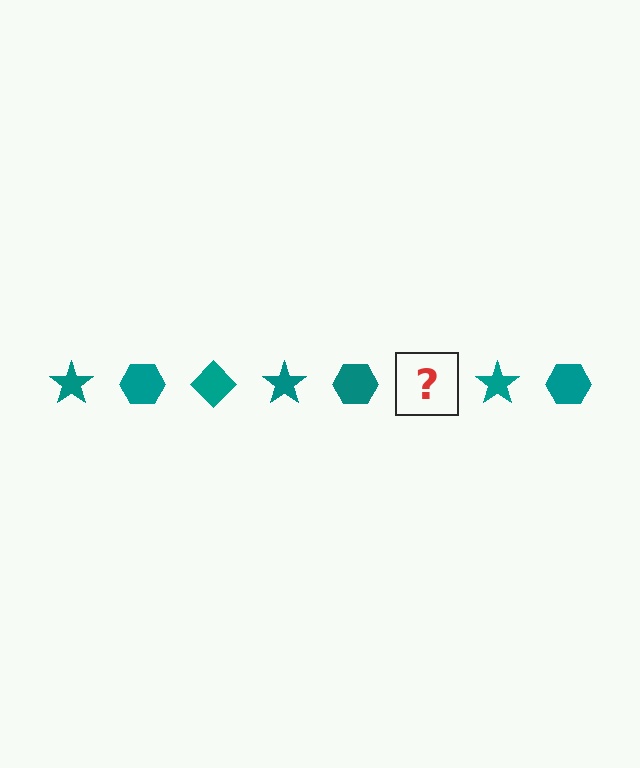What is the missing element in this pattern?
The missing element is a teal diamond.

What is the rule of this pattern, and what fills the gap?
The rule is that the pattern cycles through star, hexagon, diamond shapes in teal. The gap should be filled with a teal diamond.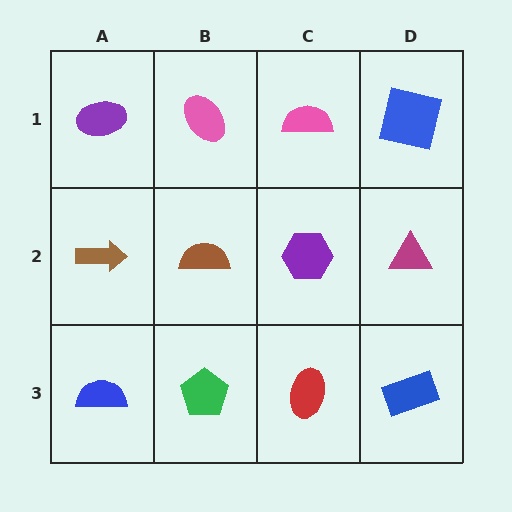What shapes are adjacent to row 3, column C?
A purple hexagon (row 2, column C), a green pentagon (row 3, column B), a blue rectangle (row 3, column D).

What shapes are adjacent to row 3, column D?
A magenta triangle (row 2, column D), a red ellipse (row 3, column C).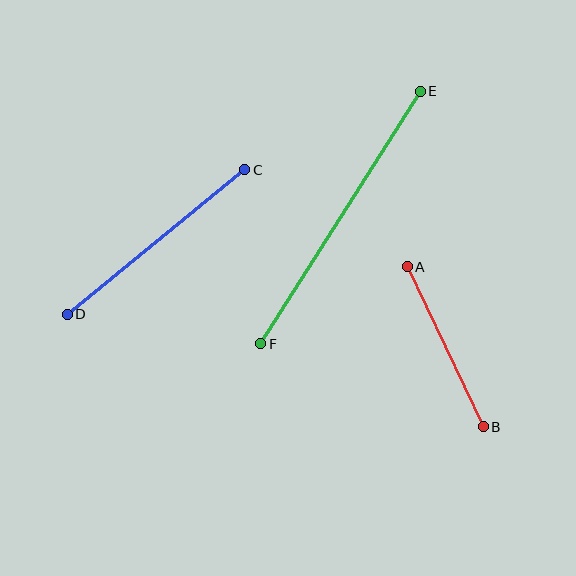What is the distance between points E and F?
The distance is approximately 298 pixels.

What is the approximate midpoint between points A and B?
The midpoint is at approximately (445, 347) pixels.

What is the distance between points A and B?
The distance is approximately 177 pixels.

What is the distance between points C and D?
The distance is approximately 229 pixels.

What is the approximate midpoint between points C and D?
The midpoint is at approximately (156, 242) pixels.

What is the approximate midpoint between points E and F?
The midpoint is at approximately (341, 218) pixels.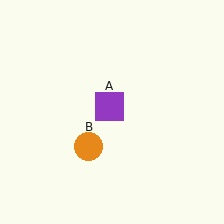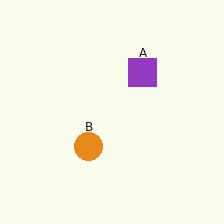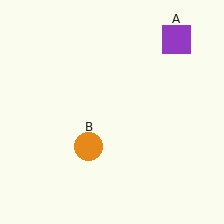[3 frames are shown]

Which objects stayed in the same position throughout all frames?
Orange circle (object B) remained stationary.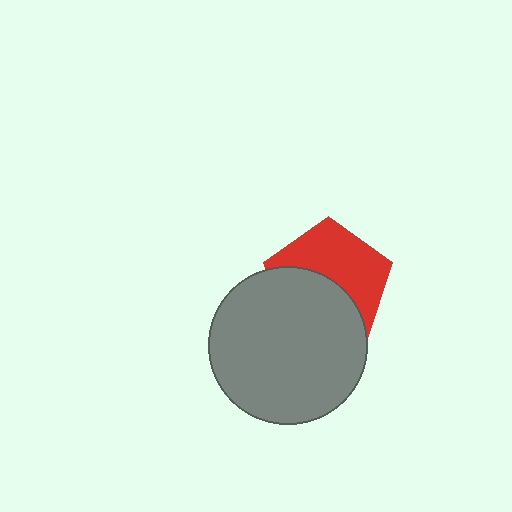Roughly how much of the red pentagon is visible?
About half of it is visible (roughly 52%).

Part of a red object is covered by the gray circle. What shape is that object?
It is a pentagon.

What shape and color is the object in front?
The object in front is a gray circle.